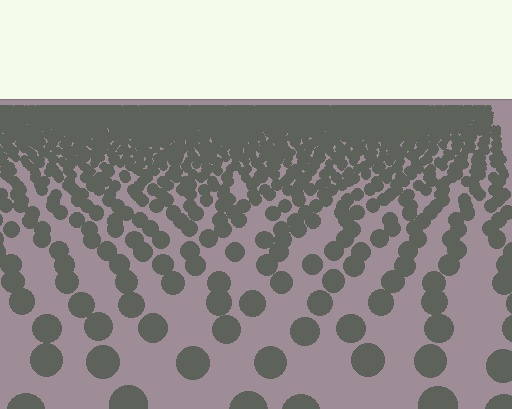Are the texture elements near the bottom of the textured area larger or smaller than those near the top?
Larger. Near the bottom, elements are closer to the viewer and appear at a bigger on-screen size.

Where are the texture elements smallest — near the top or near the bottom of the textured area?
Near the top.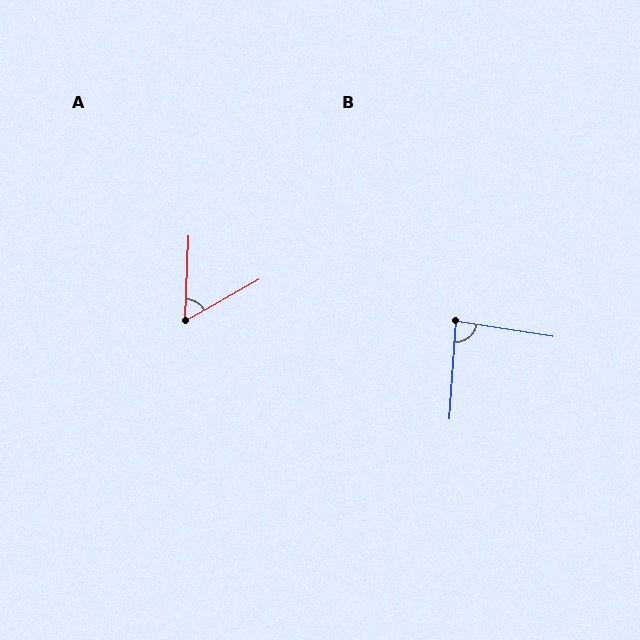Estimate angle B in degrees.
Approximately 85 degrees.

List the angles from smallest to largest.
A (58°), B (85°).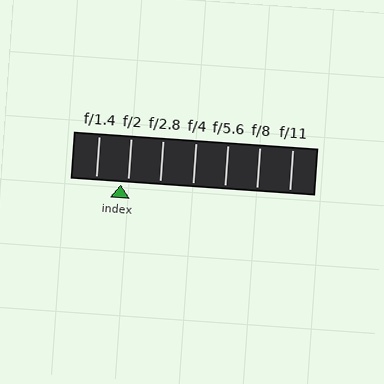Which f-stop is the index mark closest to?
The index mark is closest to f/2.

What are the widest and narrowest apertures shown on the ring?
The widest aperture shown is f/1.4 and the narrowest is f/11.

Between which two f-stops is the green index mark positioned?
The index mark is between f/1.4 and f/2.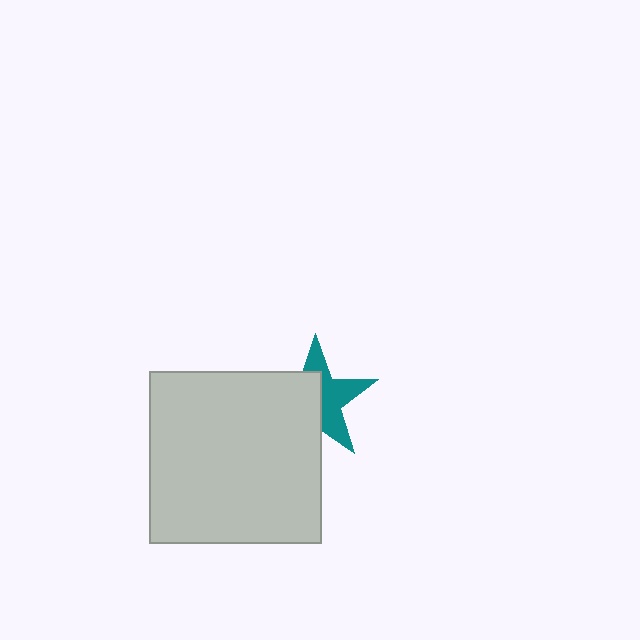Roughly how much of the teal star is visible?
About half of it is visible (roughly 49%).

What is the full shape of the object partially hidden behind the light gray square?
The partially hidden object is a teal star.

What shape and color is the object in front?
The object in front is a light gray square.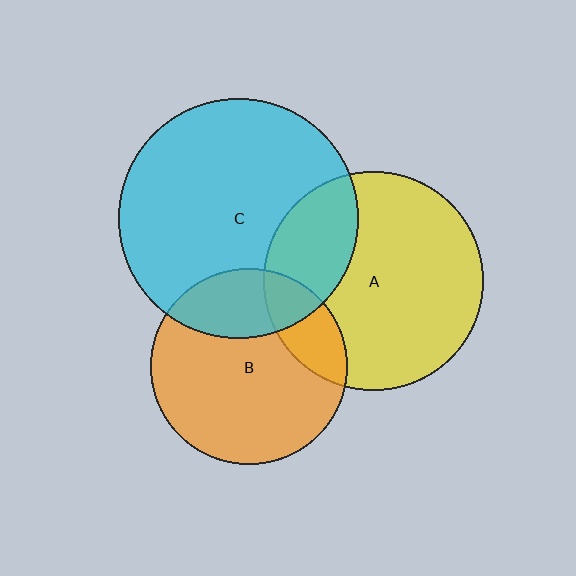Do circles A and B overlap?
Yes.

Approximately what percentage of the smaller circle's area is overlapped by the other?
Approximately 20%.